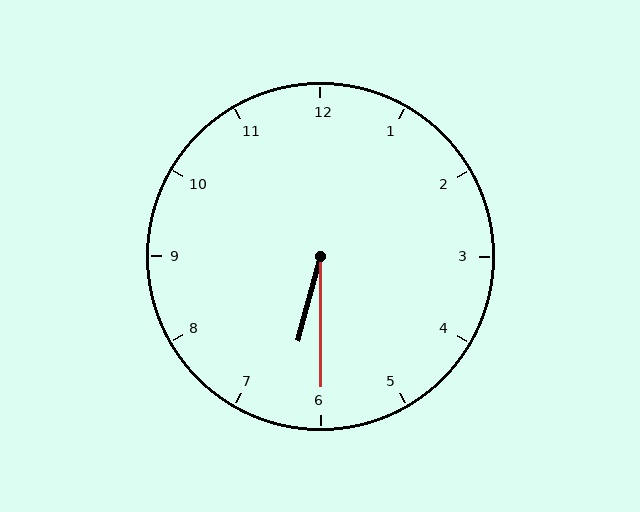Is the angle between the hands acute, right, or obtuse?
It is acute.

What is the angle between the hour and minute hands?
Approximately 15 degrees.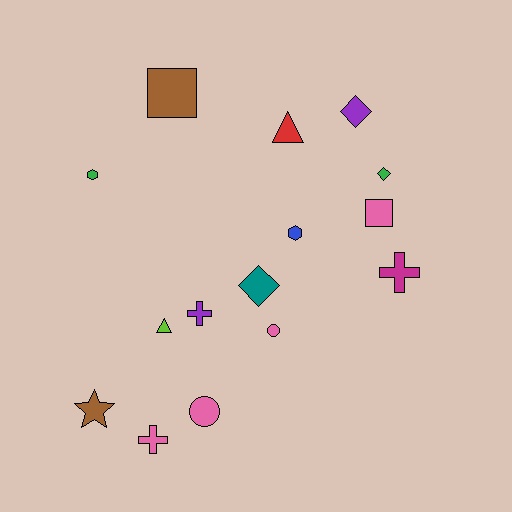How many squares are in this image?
There are 2 squares.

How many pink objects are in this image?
There are 4 pink objects.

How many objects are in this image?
There are 15 objects.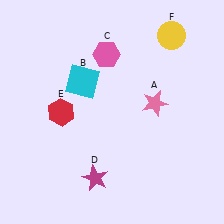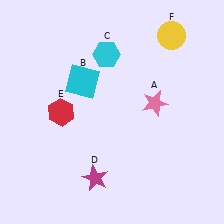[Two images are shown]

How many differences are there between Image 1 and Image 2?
There is 1 difference between the two images.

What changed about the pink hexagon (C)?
In Image 1, C is pink. In Image 2, it changed to cyan.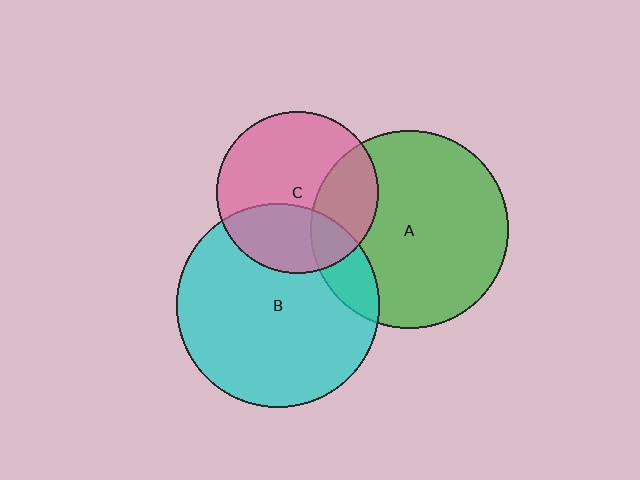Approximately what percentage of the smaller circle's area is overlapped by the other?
Approximately 30%.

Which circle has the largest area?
Circle B (cyan).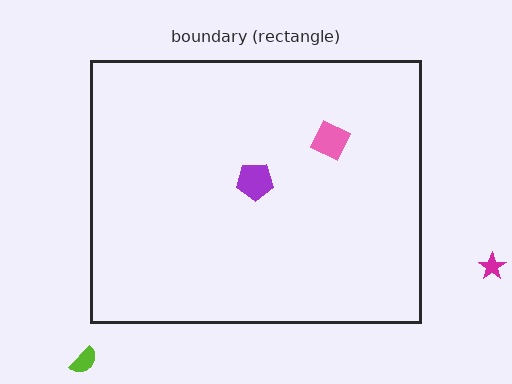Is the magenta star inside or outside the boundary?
Outside.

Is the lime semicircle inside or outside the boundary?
Outside.